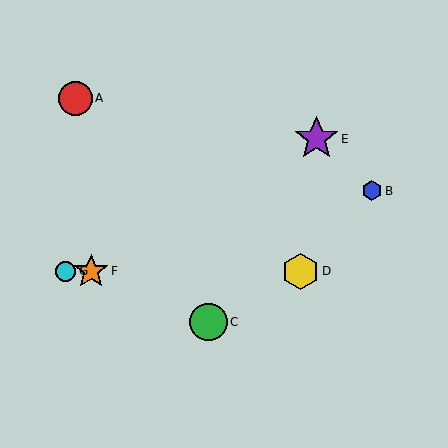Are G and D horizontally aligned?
Yes, both are at y≈271.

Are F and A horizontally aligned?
No, F is at y≈271 and A is at y≈98.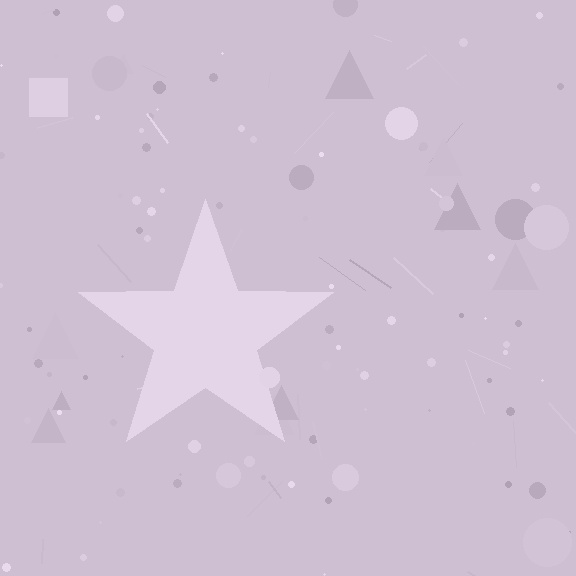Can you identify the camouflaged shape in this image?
The camouflaged shape is a star.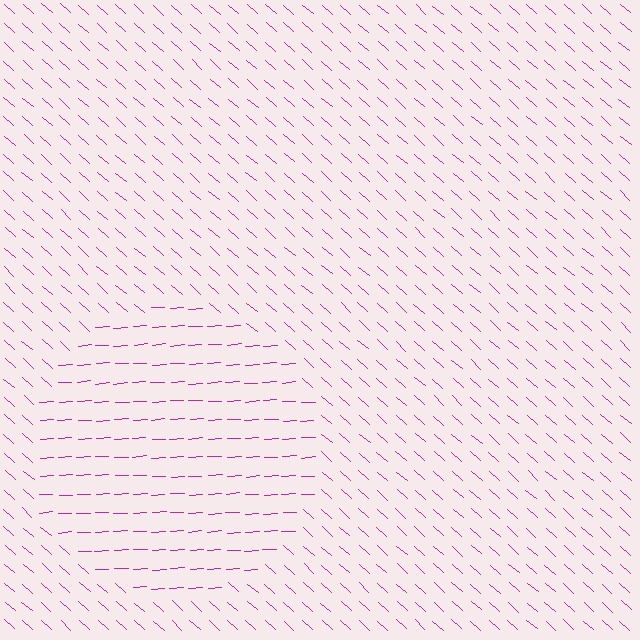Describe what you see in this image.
The image is filled with small magenta line segments. A circle region in the image has lines oriented differently from the surrounding lines, creating a visible texture boundary.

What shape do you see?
I see a circle.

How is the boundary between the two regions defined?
The boundary is defined purely by a change in line orientation (approximately 45 degrees difference). All lines are the same color and thickness.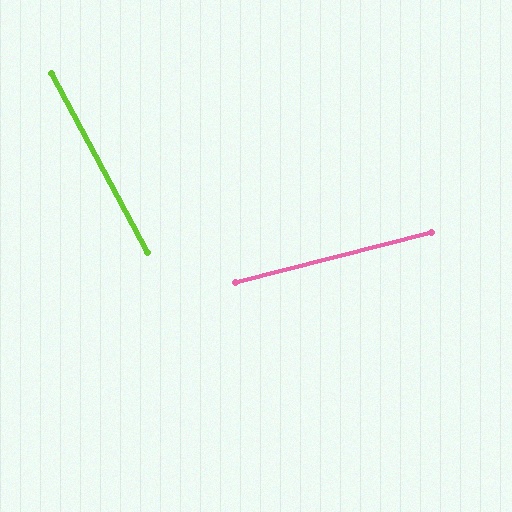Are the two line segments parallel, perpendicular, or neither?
Neither parallel nor perpendicular — they differ by about 76°.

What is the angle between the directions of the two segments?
Approximately 76 degrees.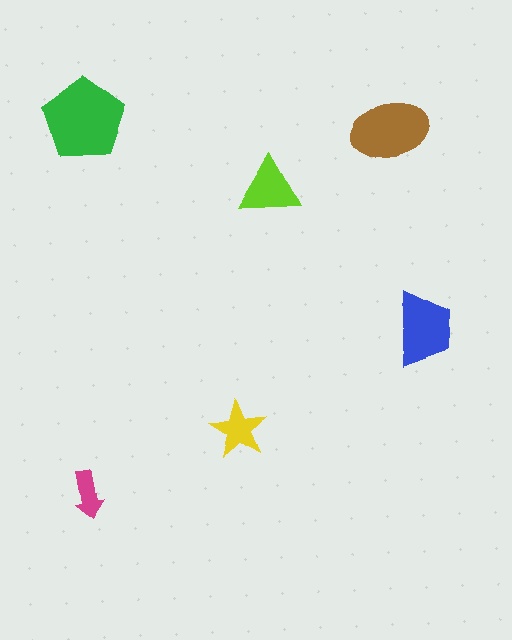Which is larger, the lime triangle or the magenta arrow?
The lime triangle.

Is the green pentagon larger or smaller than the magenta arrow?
Larger.